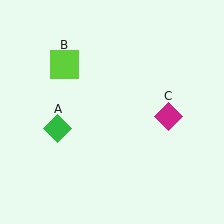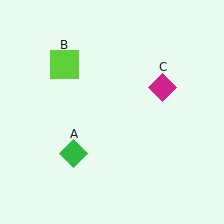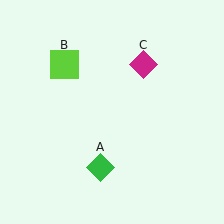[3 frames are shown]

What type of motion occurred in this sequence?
The green diamond (object A), magenta diamond (object C) rotated counterclockwise around the center of the scene.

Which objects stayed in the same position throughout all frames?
Lime square (object B) remained stationary.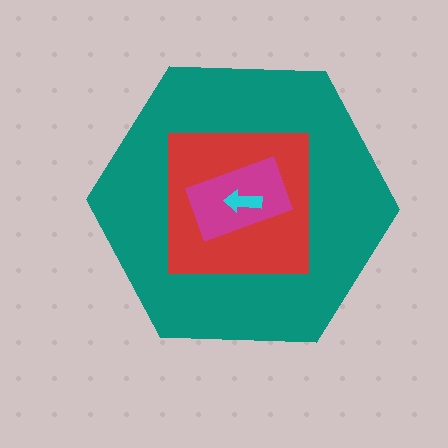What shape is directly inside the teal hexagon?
The red square.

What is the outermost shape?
The teal hexagon.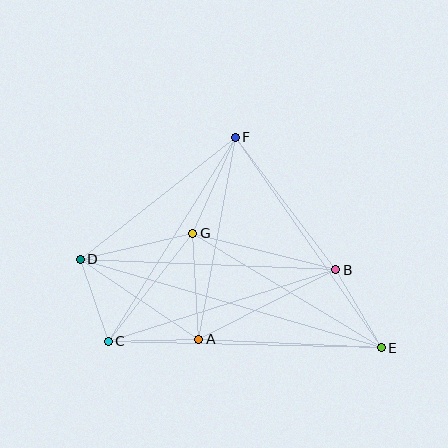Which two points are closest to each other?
Points C and D are closest to each other.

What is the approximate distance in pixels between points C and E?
The distance between C and E is approximately 273 pixels.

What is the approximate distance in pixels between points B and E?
The distance between B and E is approximately 90 pixels.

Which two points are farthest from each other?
Points D and E are farthest from each other.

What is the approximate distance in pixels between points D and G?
The distance between D and G is approximately 116 pixels.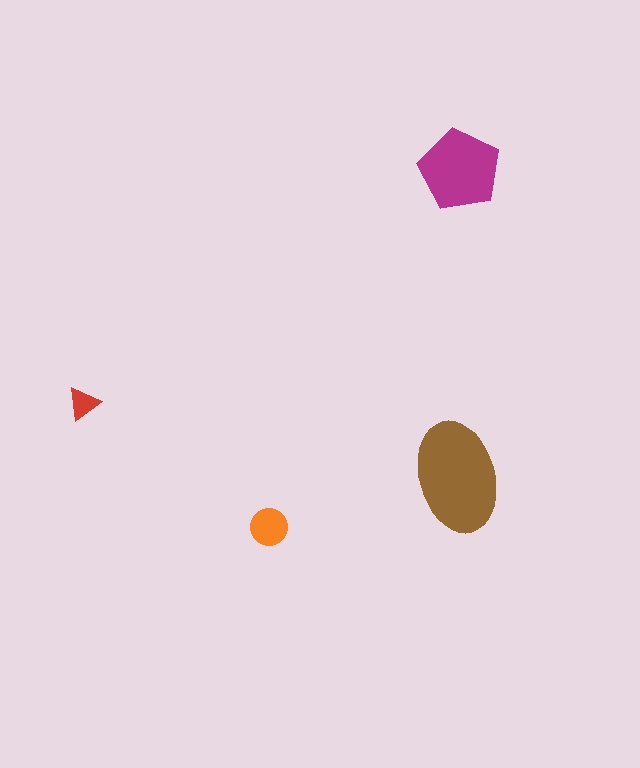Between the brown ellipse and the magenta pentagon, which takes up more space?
The brown ellipse.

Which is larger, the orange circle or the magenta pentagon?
The magenta pentagon.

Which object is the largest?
The brown ellipse.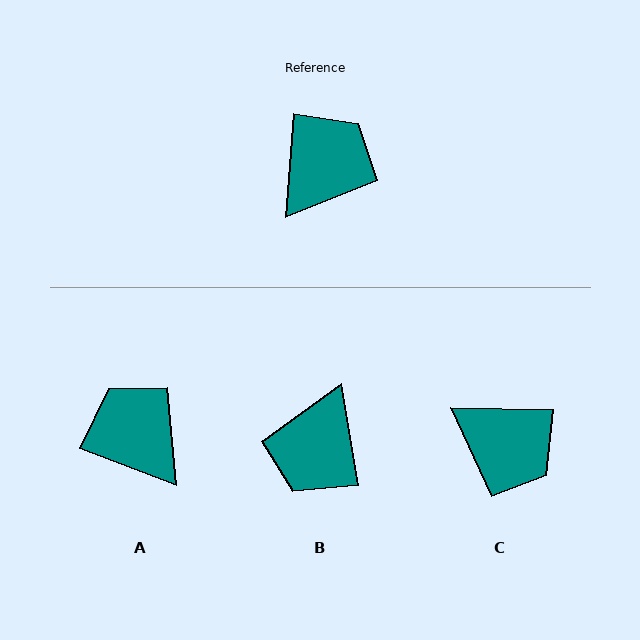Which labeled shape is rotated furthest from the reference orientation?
B, about 166 degrees away.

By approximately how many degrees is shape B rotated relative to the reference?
Approximately 166 degrees clockwise.